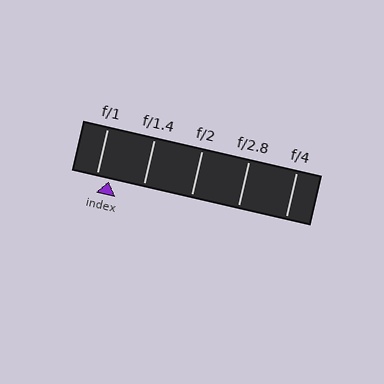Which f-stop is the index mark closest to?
The index mark is closest to f/1.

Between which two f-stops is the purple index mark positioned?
The index mark is between f/1 and f/1.4.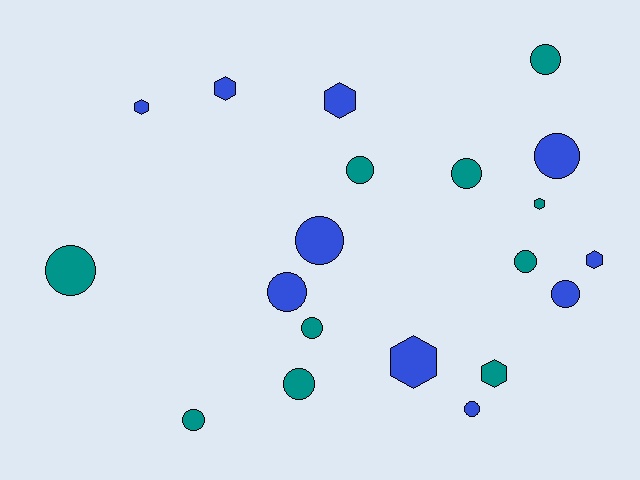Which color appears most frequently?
Blue, with 10 objects.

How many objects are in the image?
There are 20 objects.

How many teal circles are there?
There are 8 teal circles.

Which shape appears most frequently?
Circle, with 13 objects.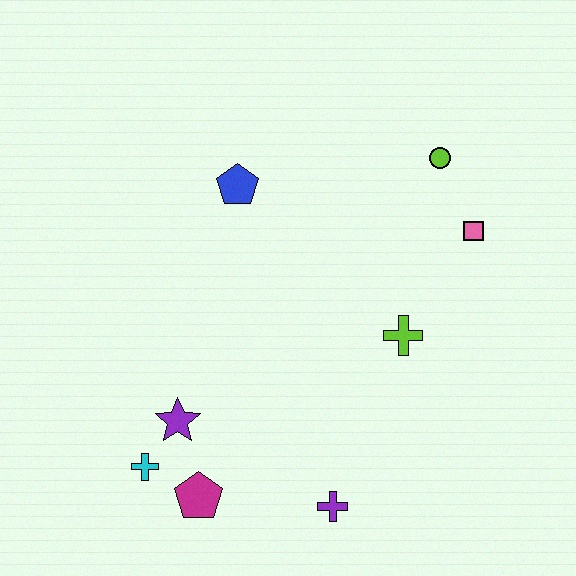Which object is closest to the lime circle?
The pink square is closest to the lime circle.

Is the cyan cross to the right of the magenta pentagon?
No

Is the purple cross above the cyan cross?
No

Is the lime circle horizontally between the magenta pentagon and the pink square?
Yes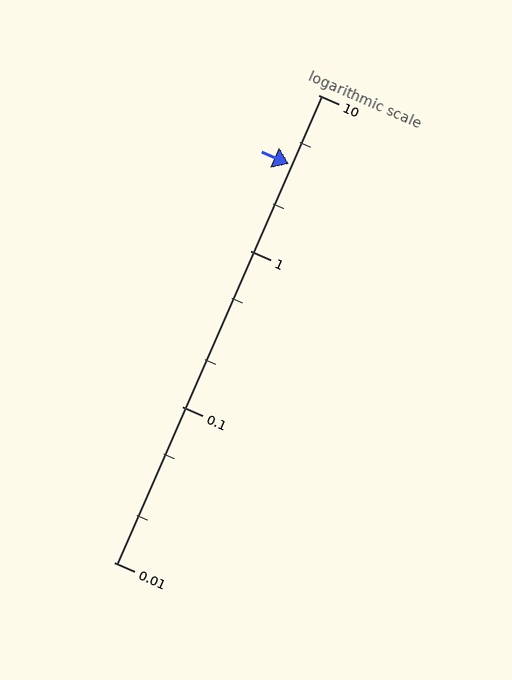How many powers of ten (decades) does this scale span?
The scale spans 3 decades, from 0.01 to 10.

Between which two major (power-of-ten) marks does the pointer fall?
The pointer is between 1 and 10.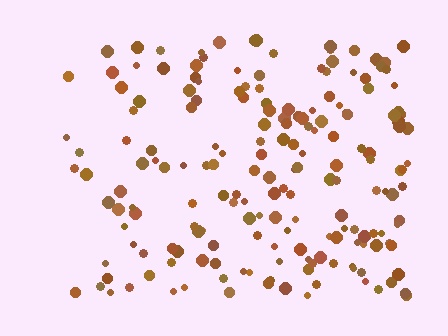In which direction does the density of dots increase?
From left to right, with the right side densest.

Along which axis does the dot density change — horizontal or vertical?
Horizontal.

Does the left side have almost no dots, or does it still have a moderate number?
Still a moderate number, just noticeably fewer than the right.